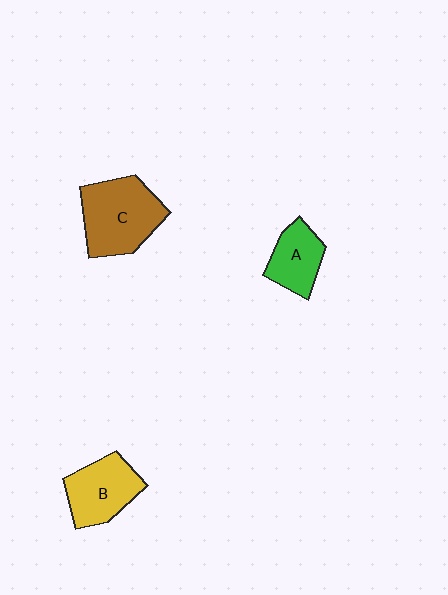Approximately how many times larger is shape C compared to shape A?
Approximately 1.7 times.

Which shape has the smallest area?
Shape A (green).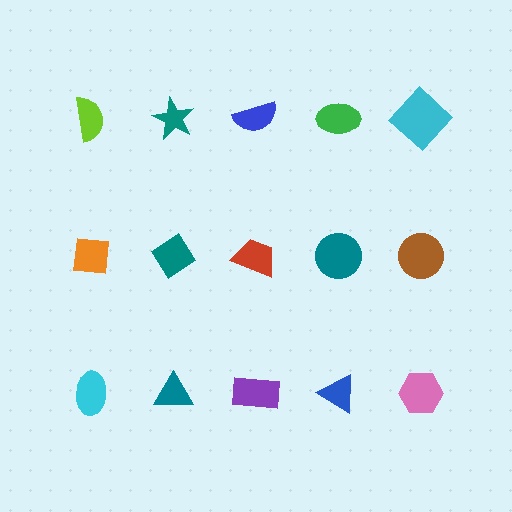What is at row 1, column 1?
A lime semicircle.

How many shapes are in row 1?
5 shapes.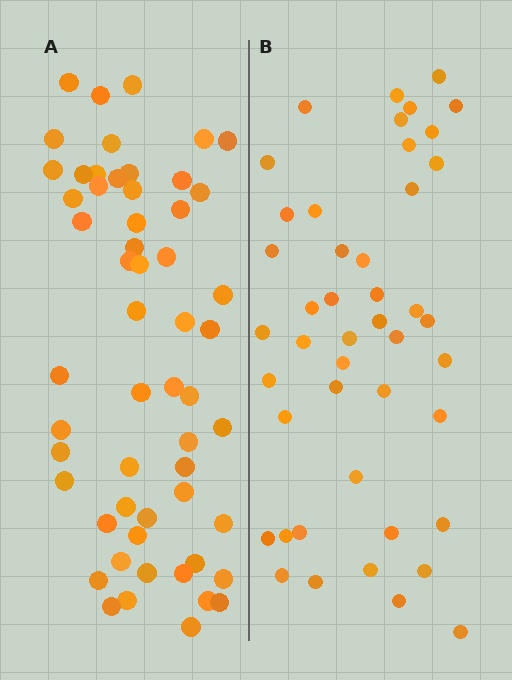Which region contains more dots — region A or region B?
Region A (the left region) has more dots.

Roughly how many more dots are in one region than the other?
Region A has roughly 12 or so more dots than region B.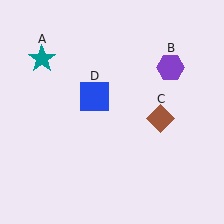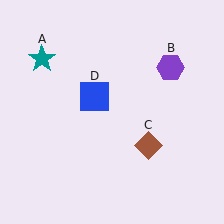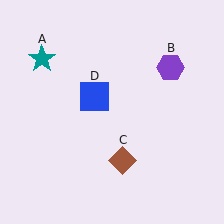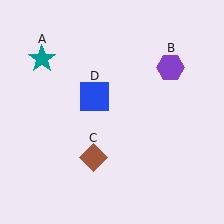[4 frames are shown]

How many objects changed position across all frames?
1 object changed position: brown diamond (object C).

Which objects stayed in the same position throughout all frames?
Teal star (object A) and purple hexagon (object B) and blue square (object D) remained stationary.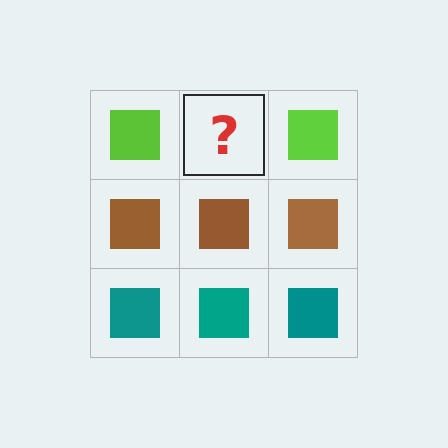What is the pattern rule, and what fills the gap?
The rule is that each row has a consistent color. The gap should be filled with a lime square.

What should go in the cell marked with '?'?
The missing cell should contain a lime square.